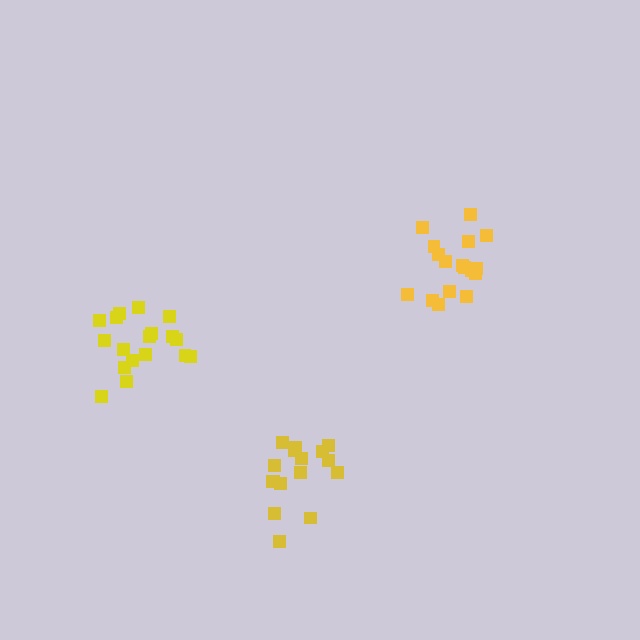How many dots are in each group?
Group 1: 16 dots, Group 2: 17 dots, Group 3: 18 dots (51 total).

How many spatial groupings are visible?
There are 3 spatial groupings.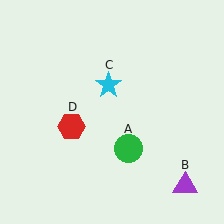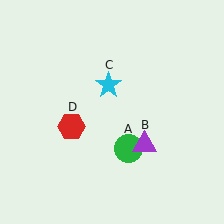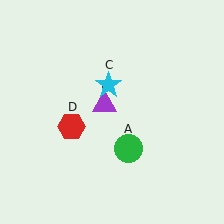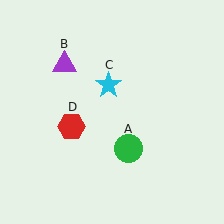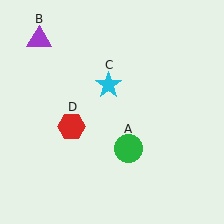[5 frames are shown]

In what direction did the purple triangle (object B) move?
The purple triangle (object B) moved up and to the left.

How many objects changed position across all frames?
1 object changed position: purple triangle (object B).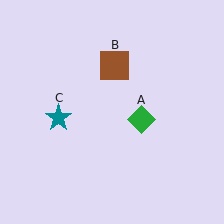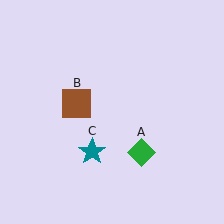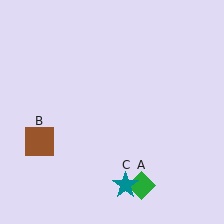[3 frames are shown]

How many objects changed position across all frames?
3 objects changed position: green diamond (object A), brown square (object B), teal star (object C).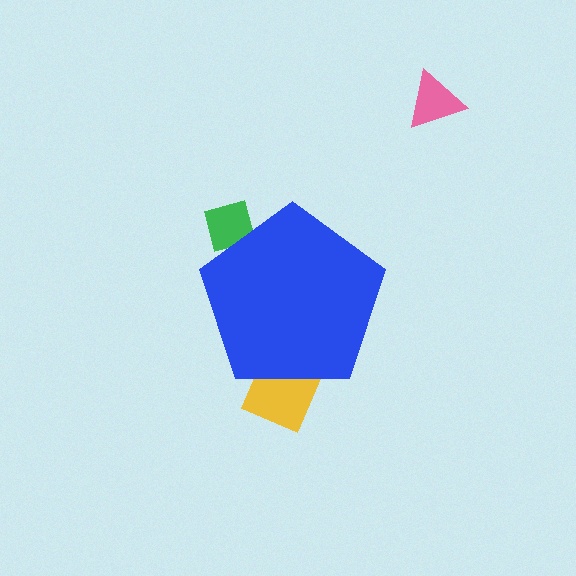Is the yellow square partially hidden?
Yes, the yellow square is partially hidden behind the blue pentagon.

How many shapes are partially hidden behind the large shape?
2 shapes are partially hidden.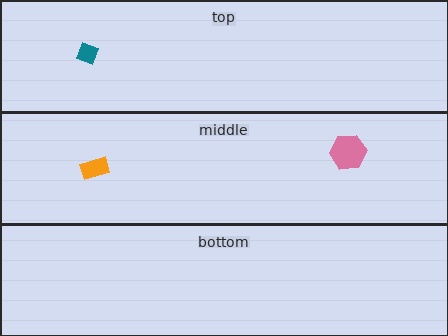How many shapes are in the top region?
1.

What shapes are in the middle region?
The orange rectangle, the pink hexagon.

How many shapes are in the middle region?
2.